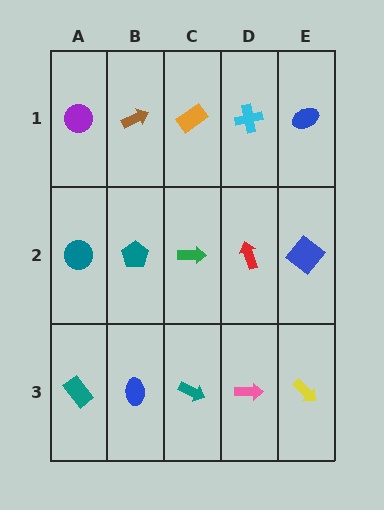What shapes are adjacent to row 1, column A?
A teal circle (row 2, column A), a brown arrow (row 1, column B).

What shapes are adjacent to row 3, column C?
A green arrow (row 2, column C), a blue ellipse (row 3, column B), a pink arrow (row 3, column D).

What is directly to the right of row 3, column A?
A blue ellipse.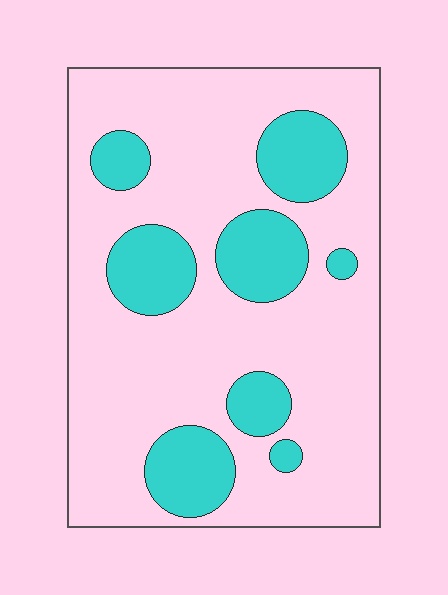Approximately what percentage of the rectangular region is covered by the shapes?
Approximately 25%.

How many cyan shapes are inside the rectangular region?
8.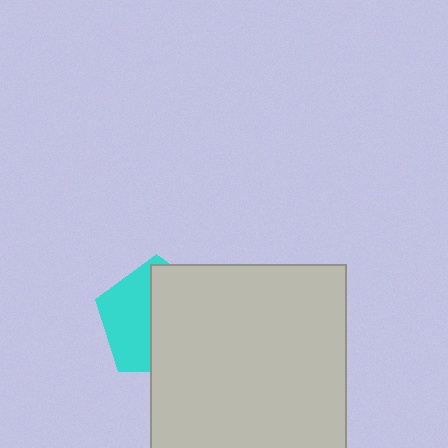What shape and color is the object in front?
The object in front is a light gray square.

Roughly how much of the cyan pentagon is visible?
A small part of it is visible (roughly 43%).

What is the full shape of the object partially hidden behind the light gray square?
The partially hidden object is a cyan pentagon.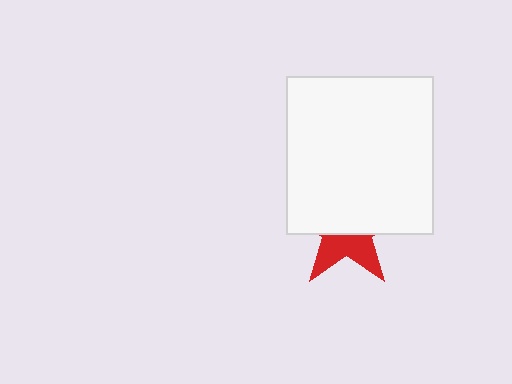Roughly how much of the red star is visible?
A small part of it is visible (roughly 39%).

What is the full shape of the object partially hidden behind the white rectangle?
The partially hidden object is a red star.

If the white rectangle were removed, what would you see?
You would see the complete red star.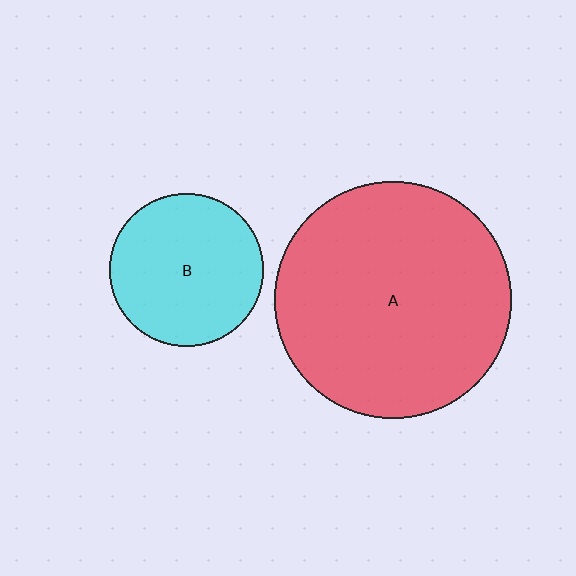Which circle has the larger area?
Circle A (red).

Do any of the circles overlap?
No, none of the circles overlap.